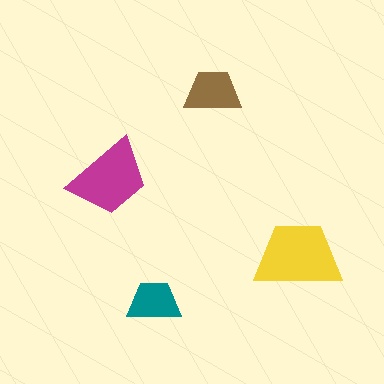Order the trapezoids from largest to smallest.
the yellow one, the magenta one, the brown one, the teal one.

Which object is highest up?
The brown trapezoid is topmost.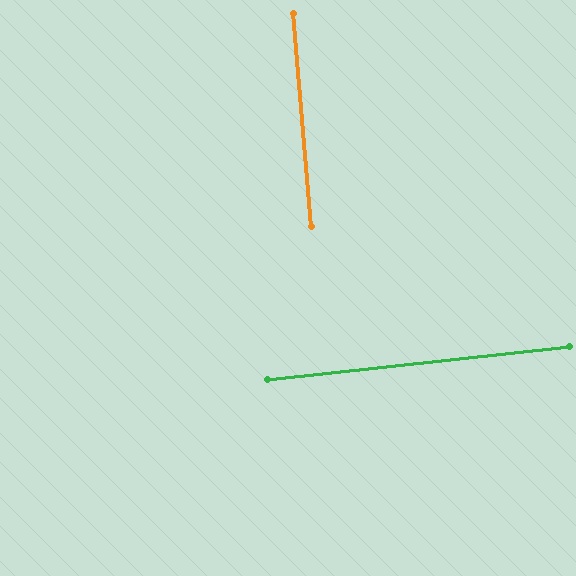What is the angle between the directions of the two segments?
Approximately 89 degrees.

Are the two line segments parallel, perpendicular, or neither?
Perpendicular — they meet at approximately 89°.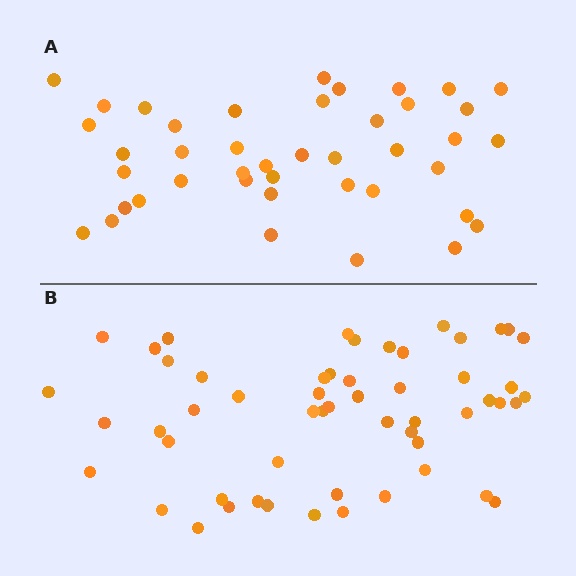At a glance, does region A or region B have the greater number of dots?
Region B (the bottom region) has more dots.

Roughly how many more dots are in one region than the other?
Region B has approximately 15 more dots than region A.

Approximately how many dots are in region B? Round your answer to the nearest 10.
About 60 dots. (The exact count is 55, which rounds to 60.)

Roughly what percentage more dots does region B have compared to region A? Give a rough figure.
About 30% more.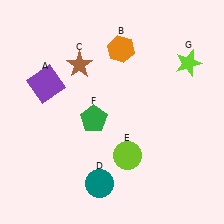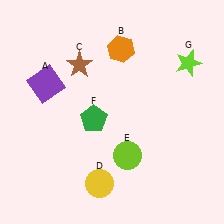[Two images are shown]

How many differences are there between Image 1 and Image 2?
There is 1 difference between the two images.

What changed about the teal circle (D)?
In Image 1, D is teal. In Image 2, it changed to yellow.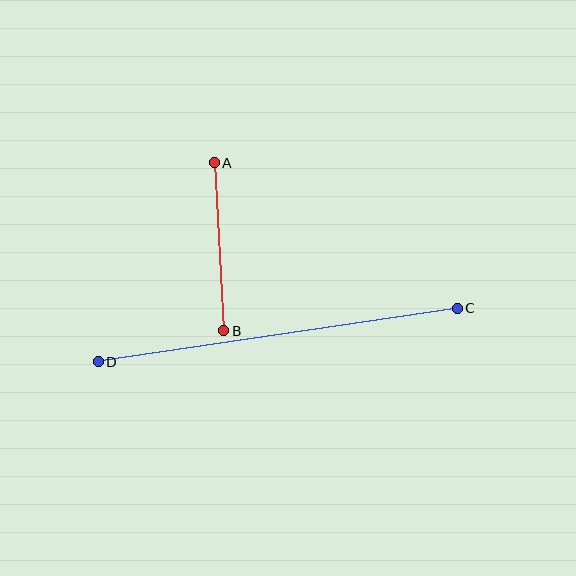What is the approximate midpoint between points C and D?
The midpoint is at approximately (278, 335) pixels.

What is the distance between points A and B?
The distance is approximately 168 pixels.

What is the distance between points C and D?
The distance is approximately 363 pixels.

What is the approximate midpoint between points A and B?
The midpoint is at approximately (219, 247) pixels.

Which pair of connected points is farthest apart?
Points C and D are farthest apart.